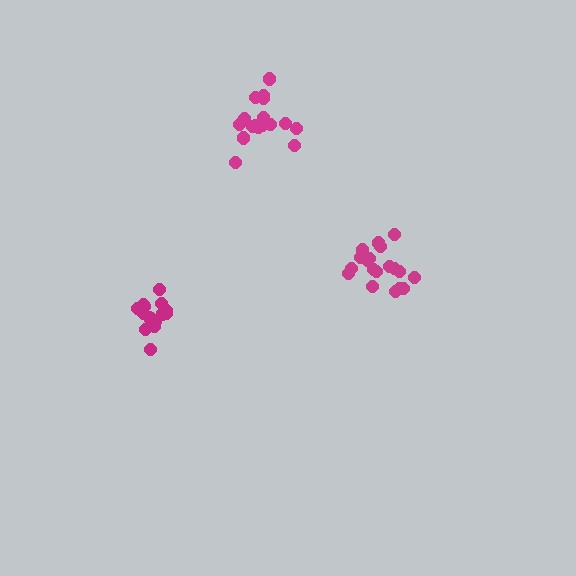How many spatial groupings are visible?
There are 3 spatial groupings.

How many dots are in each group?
Group 1: 18 dots, Group 2: 15 dots, Group 3: 20 dots (53 total).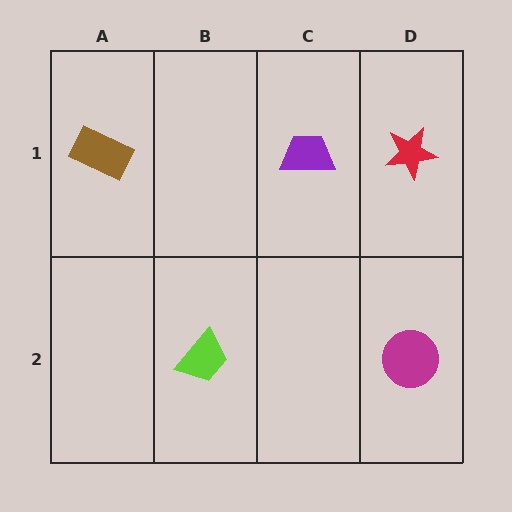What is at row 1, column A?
A brown rectangle.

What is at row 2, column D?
A magenta circle.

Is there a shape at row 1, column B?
No, that cell is empty.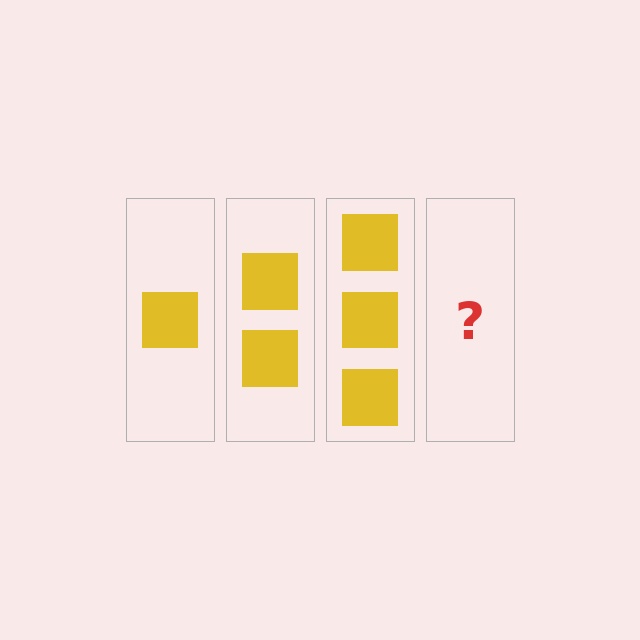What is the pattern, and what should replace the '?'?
The pattern is that each step adds one more square. The '?' should be 4 squares.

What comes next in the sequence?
The next element should be 4 squares.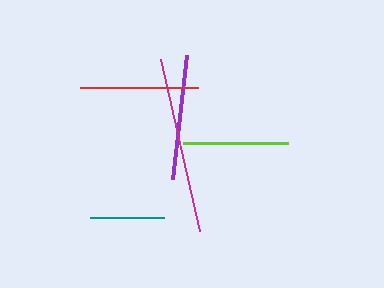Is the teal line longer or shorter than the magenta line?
The magenta line is longer than the teal line.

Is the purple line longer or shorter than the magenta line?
The magenta line is longer than the purple line.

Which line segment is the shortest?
The teal line is the shortest at approximately 74 pixels.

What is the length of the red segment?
The red segment is approximately 118 pixels long.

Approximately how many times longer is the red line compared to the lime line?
The red line is approximately 1.1 times the length of the lime line.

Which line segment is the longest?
The magenta line is the longest at approximately 177 pixels.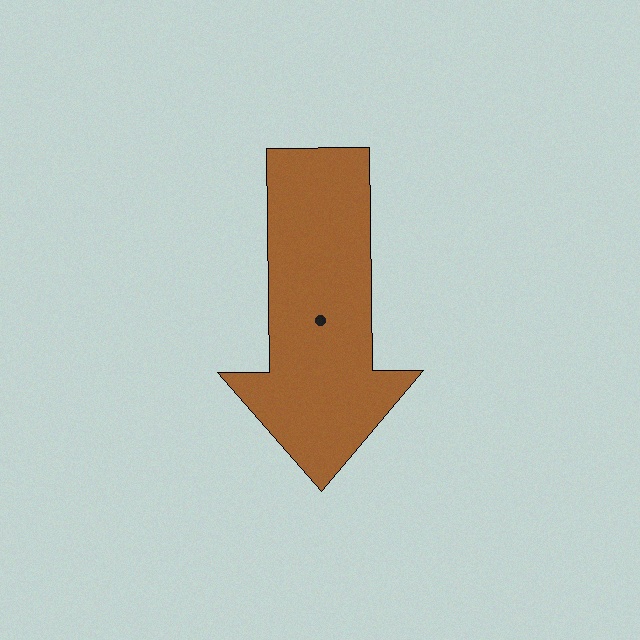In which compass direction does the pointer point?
South.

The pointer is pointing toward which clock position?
Roughly 6 o'clock.